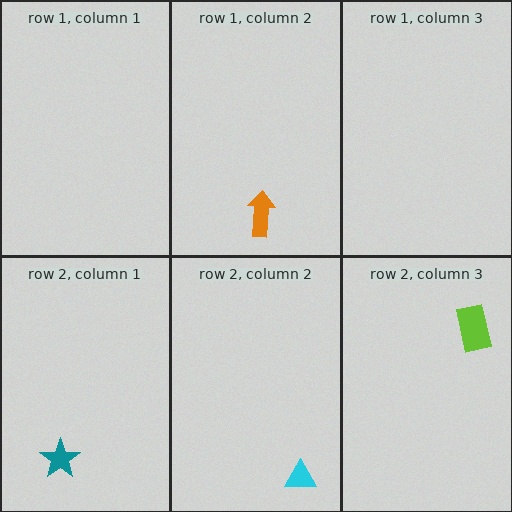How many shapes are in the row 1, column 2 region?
1.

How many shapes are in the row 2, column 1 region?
1.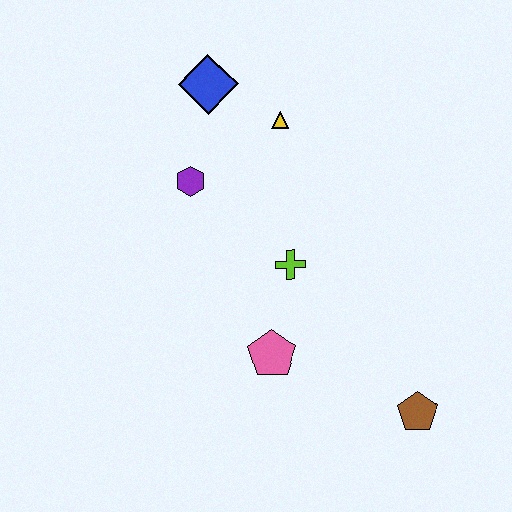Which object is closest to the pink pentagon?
The lime cross is closest to the pink pentagon.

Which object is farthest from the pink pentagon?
The blue diamond is farthest from the pink pentagon.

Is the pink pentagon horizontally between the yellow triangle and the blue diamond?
Yes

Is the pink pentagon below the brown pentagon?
No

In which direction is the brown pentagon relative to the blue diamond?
The brown pentagon is below the blue diamond.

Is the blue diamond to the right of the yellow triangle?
No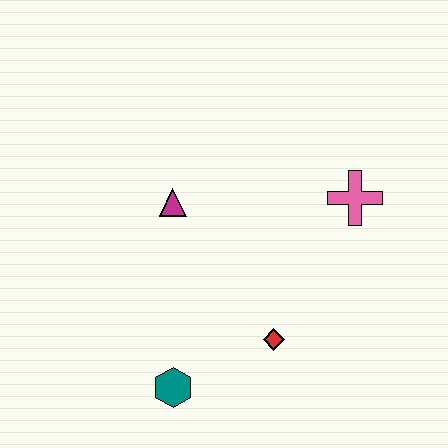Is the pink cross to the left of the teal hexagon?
No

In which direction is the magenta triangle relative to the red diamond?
The magenta triangle is above the red diamond.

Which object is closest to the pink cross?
The red diamond is closest to the pink cross.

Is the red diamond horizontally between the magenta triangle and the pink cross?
Yes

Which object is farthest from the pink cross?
The teal hexagon is farthest from the pink cross.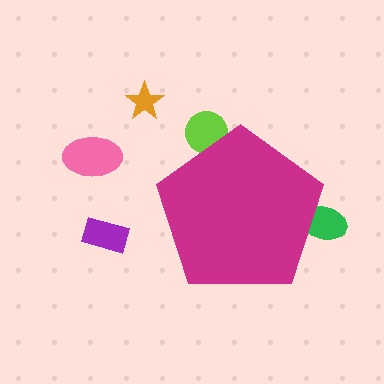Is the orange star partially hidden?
No, the orange star is fully visible.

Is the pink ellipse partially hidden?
No, the pink ellipse is fully visible.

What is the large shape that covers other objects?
A magenta pentagon.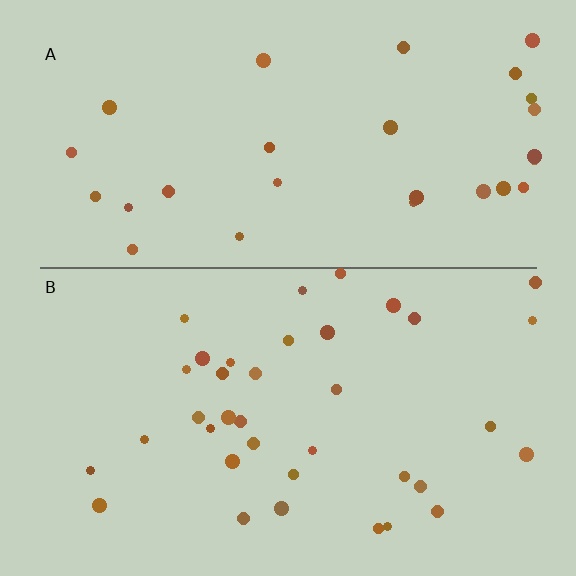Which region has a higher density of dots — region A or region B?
B (the bottom).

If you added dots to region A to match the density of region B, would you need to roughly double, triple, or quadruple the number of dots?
Approximately double.